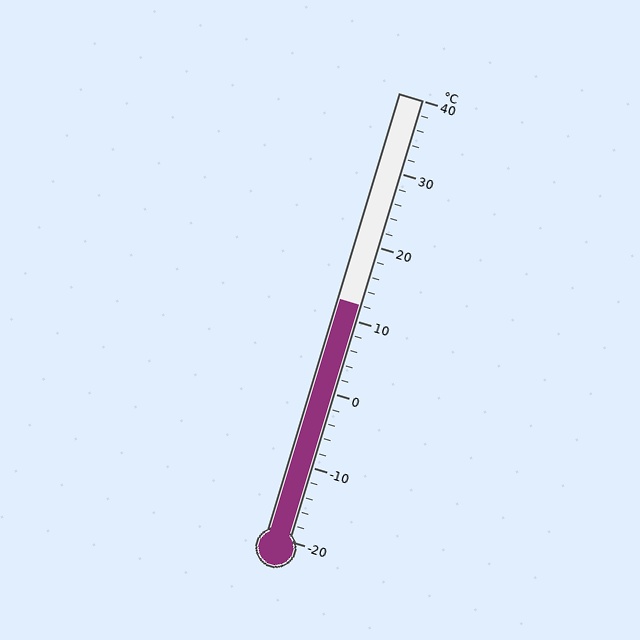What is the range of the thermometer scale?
The thermometer scale ranges from -20°C to 40°C.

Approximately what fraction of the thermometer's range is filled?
The thermometer is filled to approximately 55% of its range.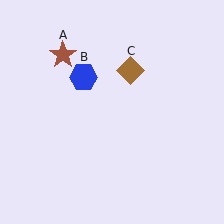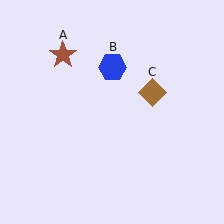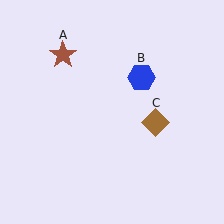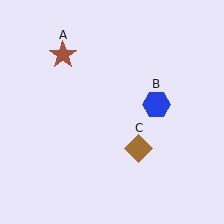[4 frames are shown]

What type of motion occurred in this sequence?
The blue hexagon (object B), brown diamond (object C) rotated clockwise around the center of the scene.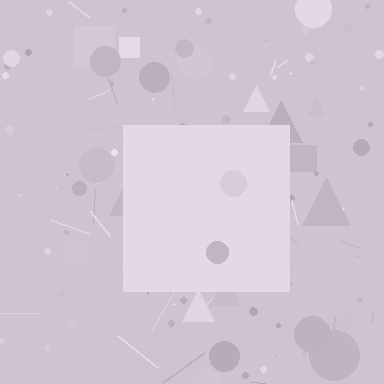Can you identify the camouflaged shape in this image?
The camouflaged shape is a square.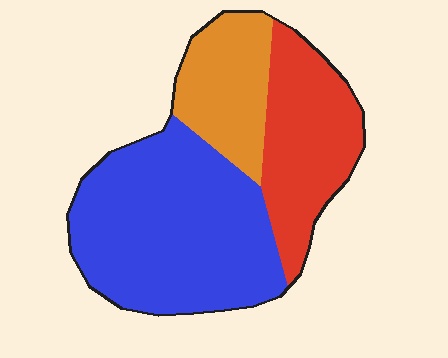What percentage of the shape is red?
Red takes up about one quarter (1/4) of the shape.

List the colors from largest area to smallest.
From largest to smallest: blue, red, orange.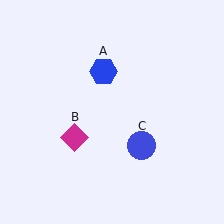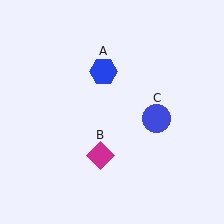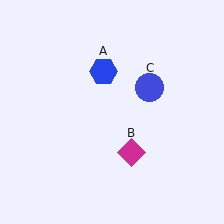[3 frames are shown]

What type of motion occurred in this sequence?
The magenta diamond (object B), blue circle (object C) rotated counterclockwise around the center of the scene.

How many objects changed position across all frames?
2 objects changed position: magenta diamond (object B), blue circle (object C).